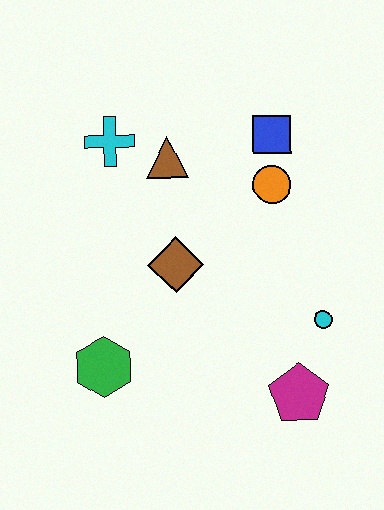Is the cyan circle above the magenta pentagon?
Yes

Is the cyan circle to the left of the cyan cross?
No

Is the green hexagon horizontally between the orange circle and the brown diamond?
No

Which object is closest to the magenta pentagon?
The cyan circle is closest to the magenta pentagon.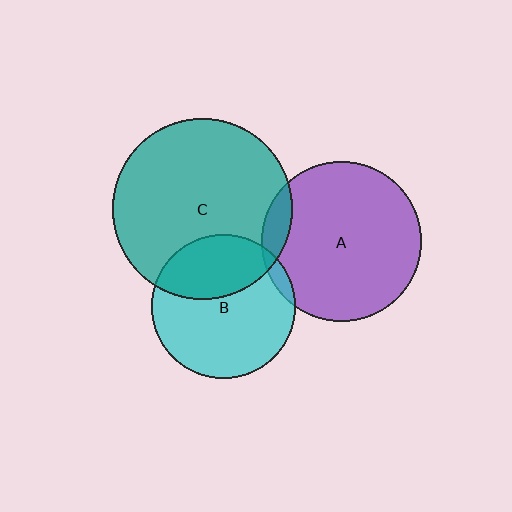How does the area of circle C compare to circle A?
Approximately 1.3 times.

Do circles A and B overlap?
Yes.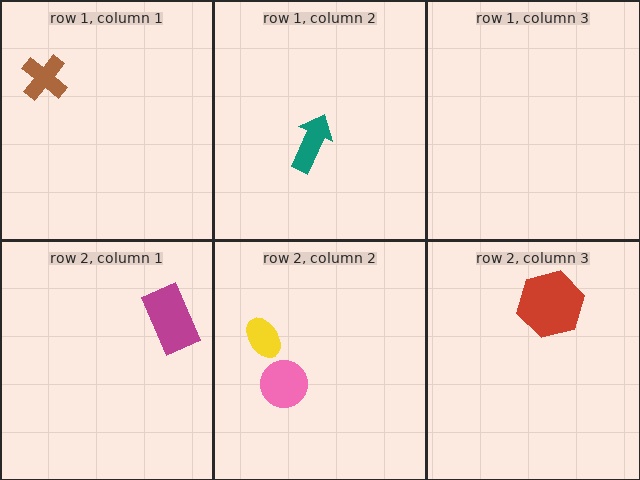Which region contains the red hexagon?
The row 2, column 3 region.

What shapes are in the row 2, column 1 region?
The magenta rectangle.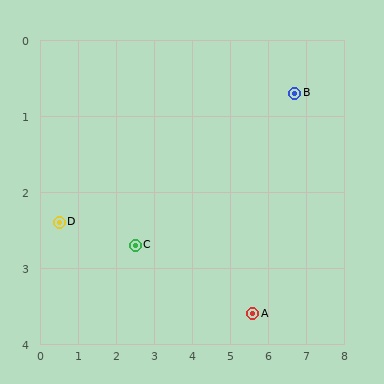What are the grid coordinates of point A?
Point A is at approximately (5.6, 3.6).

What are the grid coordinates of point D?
Point D is at approximately (0.5, 2.4).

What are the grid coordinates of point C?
Point C is at approximately (2.5, 2.7).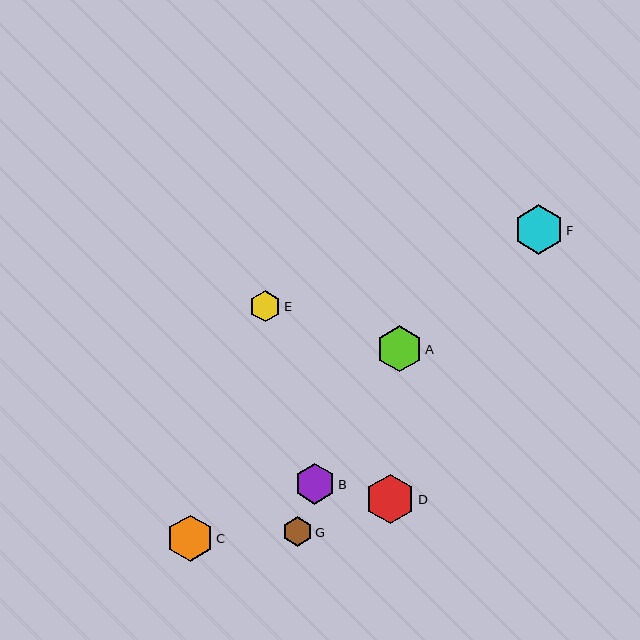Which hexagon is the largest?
Hexagon D is the largest with a size of approximately 49 pixels.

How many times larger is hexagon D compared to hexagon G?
Hexagon D is approximately 1.7 times the size of hexagon G.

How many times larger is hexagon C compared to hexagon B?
Hexagon C is approximately 1.2 times the size of hexagon B.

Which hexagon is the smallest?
Hexagon G is the smallest with a size of approximately 29 pixels.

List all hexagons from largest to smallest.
From largest to smallest: D, F, C, A, B, E, G.